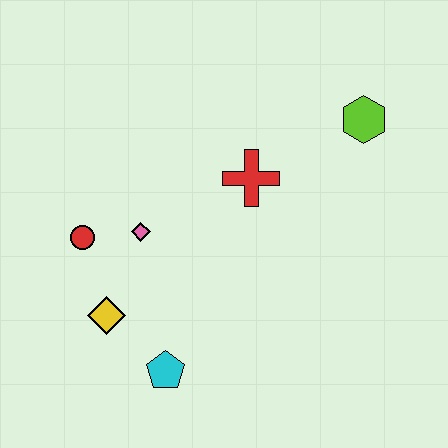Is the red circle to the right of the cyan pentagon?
No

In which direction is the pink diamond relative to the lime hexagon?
The pink diamond is to the left of the lime hexagon.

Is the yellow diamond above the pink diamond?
No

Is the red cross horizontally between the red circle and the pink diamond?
No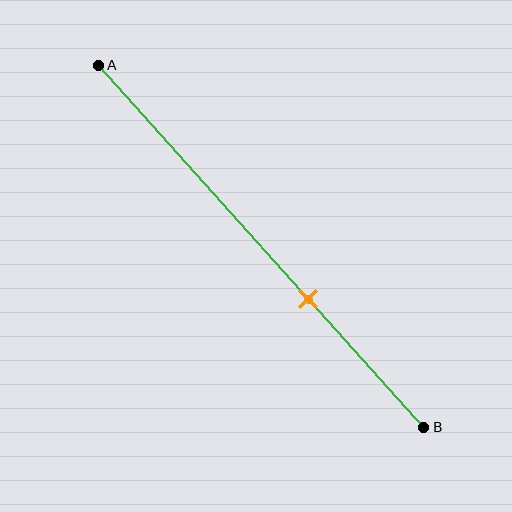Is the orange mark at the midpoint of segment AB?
No, the mark is at about 65% from A, not at the 50% midpoint.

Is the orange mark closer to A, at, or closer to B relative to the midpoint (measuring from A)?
The orange mark is closer to point B than the midpoint of segment AB.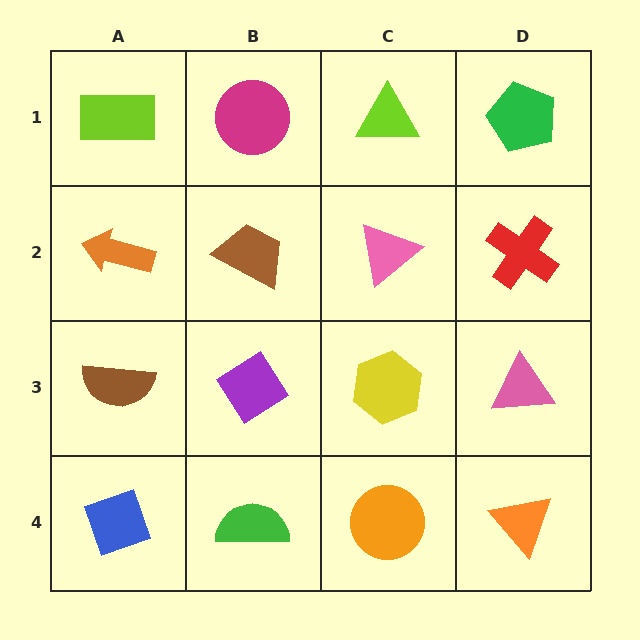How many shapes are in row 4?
4 shapes.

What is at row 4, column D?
An orange triangle.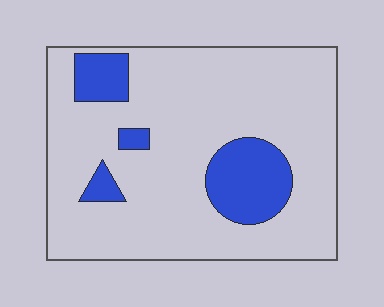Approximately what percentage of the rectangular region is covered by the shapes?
Approximately 15%.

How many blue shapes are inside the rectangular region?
4.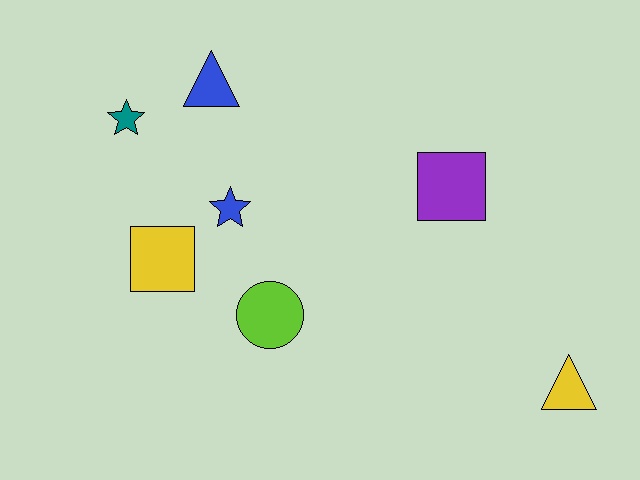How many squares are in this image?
There are 2 squares.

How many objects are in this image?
There are 7 objects.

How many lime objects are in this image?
There is 1 lime object.